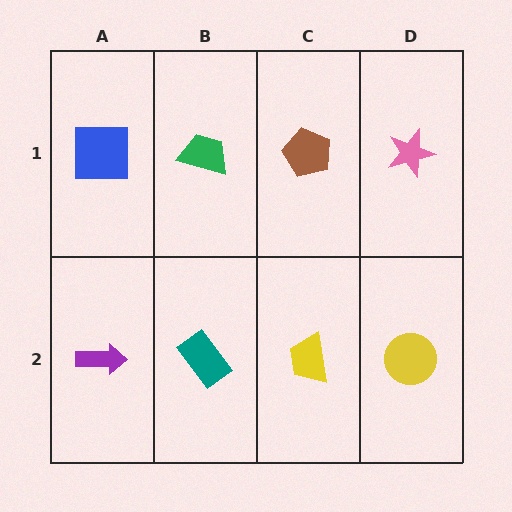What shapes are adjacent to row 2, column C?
A brown pentagon (row 1, column C), a teal rectangle (row 2, column B), a yellow circle (row 2, column D).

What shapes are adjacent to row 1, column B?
A teal rectangle (row 2, column B), a blue square (row 1, column A), a brown pentagon (row 1, column C).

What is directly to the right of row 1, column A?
A green trapezoid.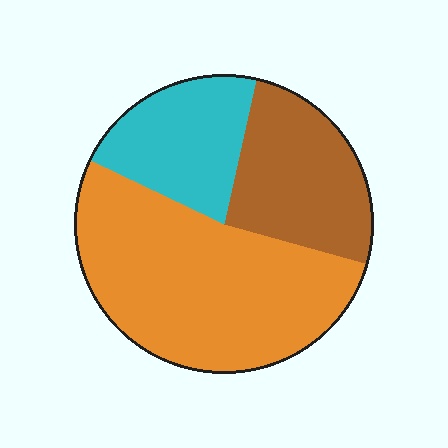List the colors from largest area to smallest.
From largest to smallest: orange, brown, cyan.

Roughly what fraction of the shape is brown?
Brown covers about 25% of the shape.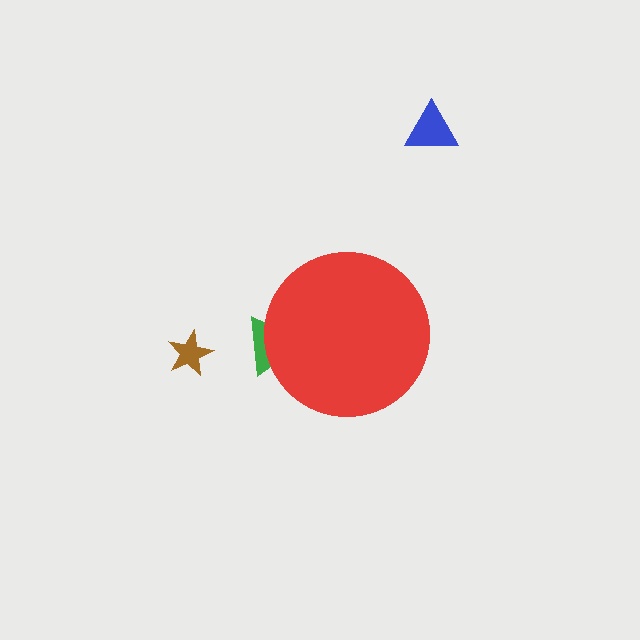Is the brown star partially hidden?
No, the brown star is fully visible.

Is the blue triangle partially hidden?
No, the blue triangle is fully visible.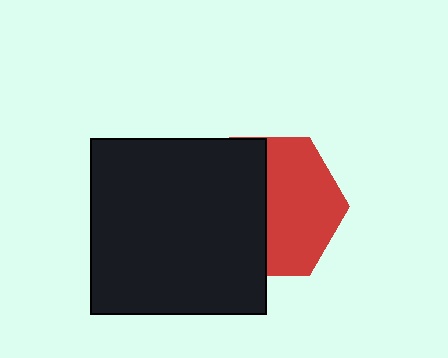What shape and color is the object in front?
The object in front is a black square.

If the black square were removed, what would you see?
You would see the complete red hexagon.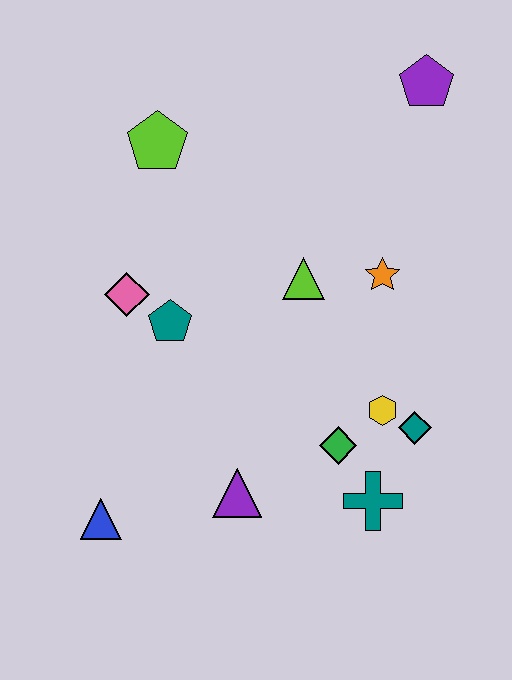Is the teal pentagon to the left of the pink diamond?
No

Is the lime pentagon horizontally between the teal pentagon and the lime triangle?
No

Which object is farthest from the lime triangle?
The blue triangle is farthest from the lime triangle.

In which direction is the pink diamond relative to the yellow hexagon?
The pink diamond is to the left of the yellow hexagon.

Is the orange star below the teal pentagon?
No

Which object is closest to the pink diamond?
The teal pentagon is closest to the pink diamond.